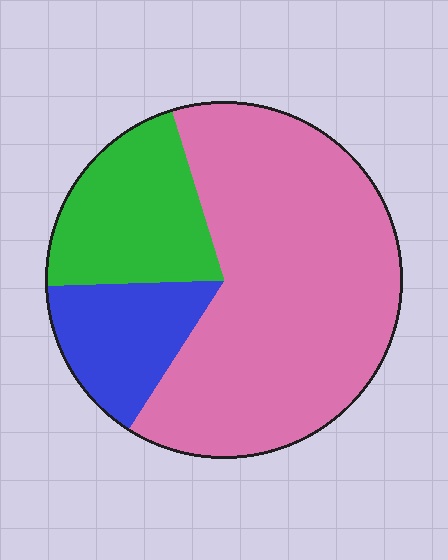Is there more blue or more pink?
Pink.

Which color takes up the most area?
Pink, at roughly 65%.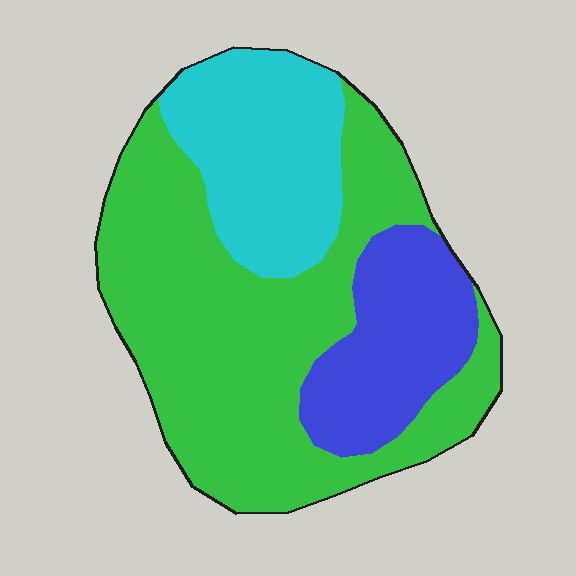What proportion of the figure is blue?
Blue takes up between a sixth and a third of the figure.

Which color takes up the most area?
Green, at roughly 55%.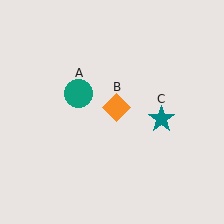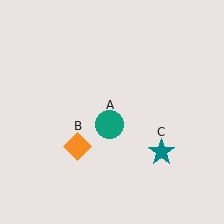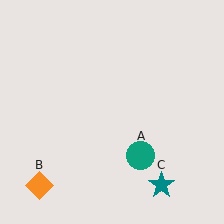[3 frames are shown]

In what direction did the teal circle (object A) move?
The teal circle (object A) moved down and to the right.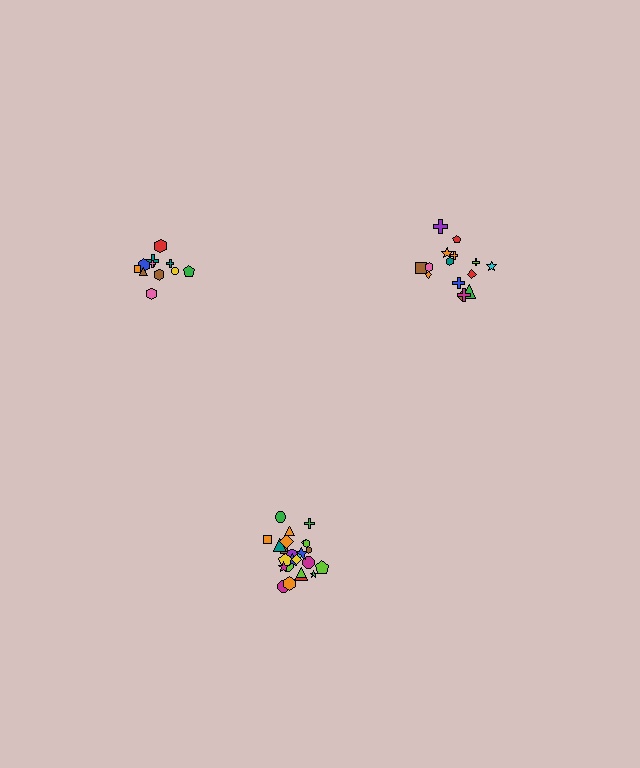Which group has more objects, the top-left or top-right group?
The top-right group.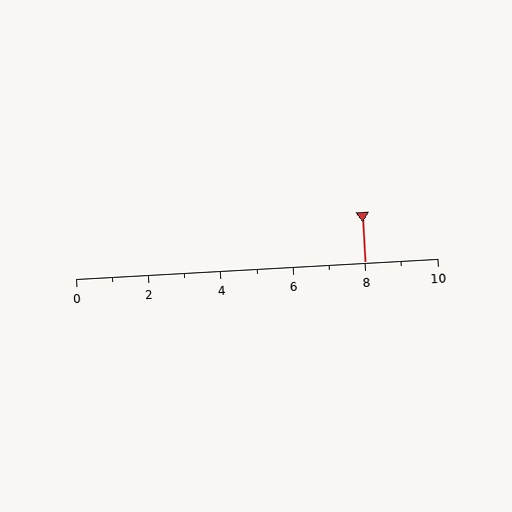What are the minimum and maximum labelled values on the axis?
The axis runs from 0 to 10.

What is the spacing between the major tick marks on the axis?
The major ticks are spaced 2 apart.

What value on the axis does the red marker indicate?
The marker indicates approximately 8.